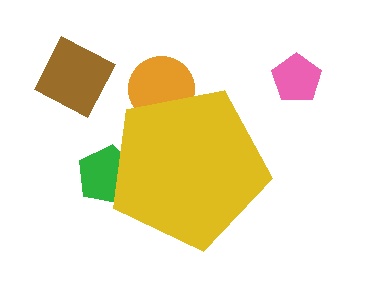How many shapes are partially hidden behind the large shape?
2 shapes are partially hidden.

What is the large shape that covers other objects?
A yellow pentagon.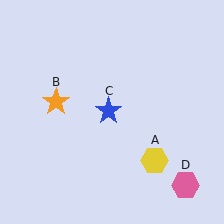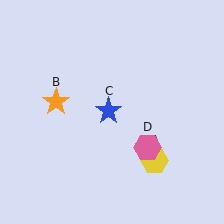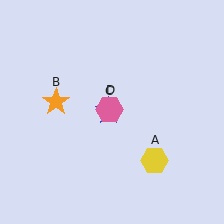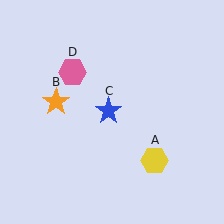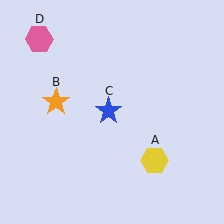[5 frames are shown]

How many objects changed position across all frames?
1 object changed position: pink hexagon (object D).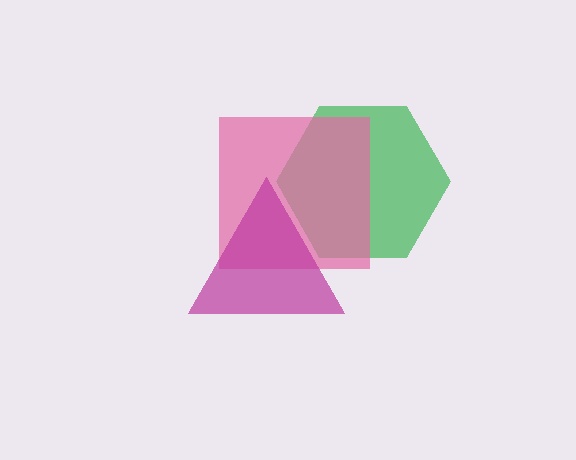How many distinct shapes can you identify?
There are 3 distinct shapes: a green hexagon, a pink square, a magenta triangle.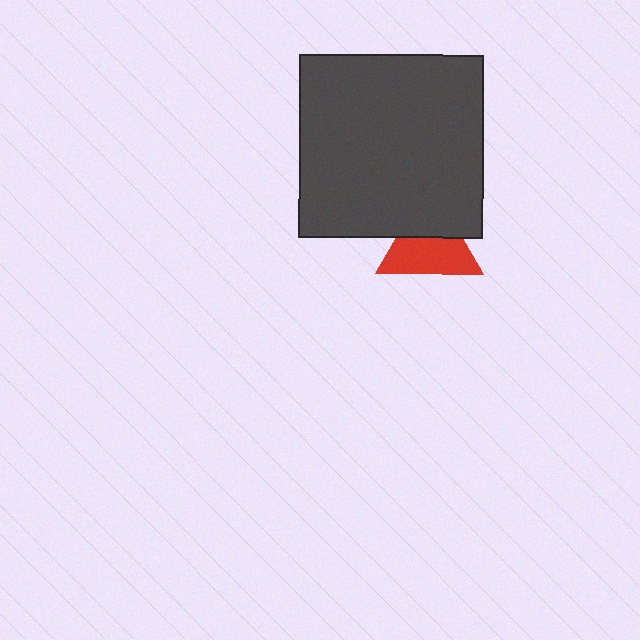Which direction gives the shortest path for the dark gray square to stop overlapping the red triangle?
Moving up gives the shortest separation.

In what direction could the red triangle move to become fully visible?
The red triangle could move down. That would shift it out from behind the dark gray square entirely.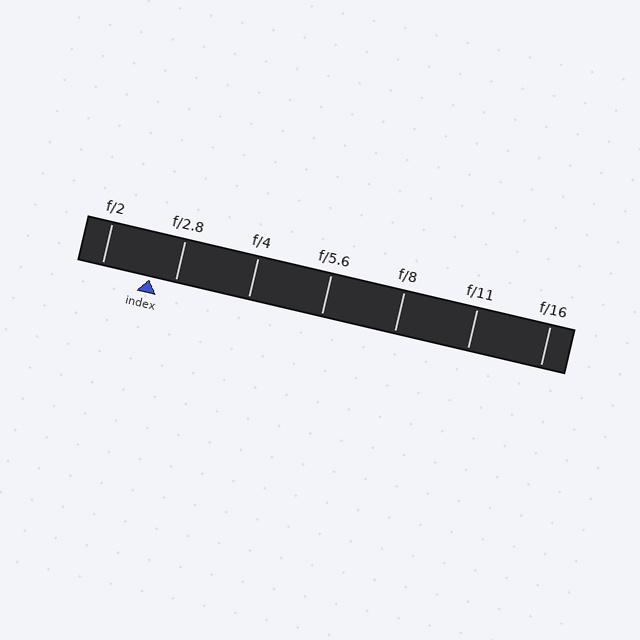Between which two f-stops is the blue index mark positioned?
The index mark is between f/2 and f/2.8.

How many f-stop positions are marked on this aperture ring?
There are 7 f-stop positions marked.